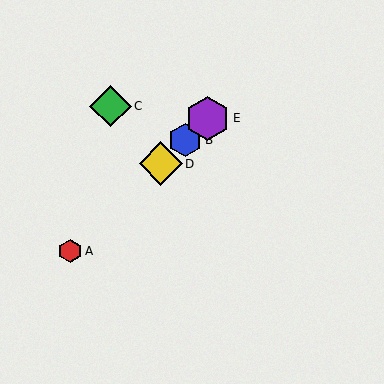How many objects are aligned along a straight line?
4 objects (A, B, D, E) are aligned along a straight line.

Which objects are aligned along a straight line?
Objects A, B, D, E are aligned along a straight line.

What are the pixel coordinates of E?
Object E is at (208, 118).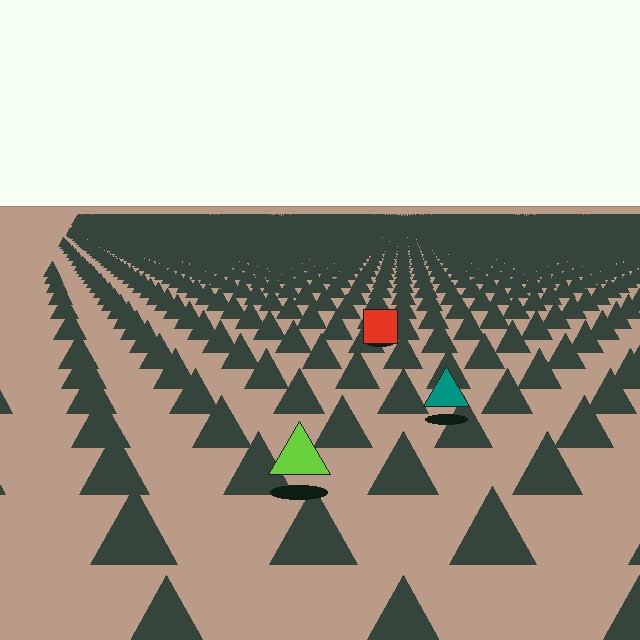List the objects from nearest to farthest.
From nearest to farthest: the lime triangle, the teal triangle, the red square.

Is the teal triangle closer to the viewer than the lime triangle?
No. The lime triangle is closer — you can tell from the texture gradient: the ground texture is coarser near it.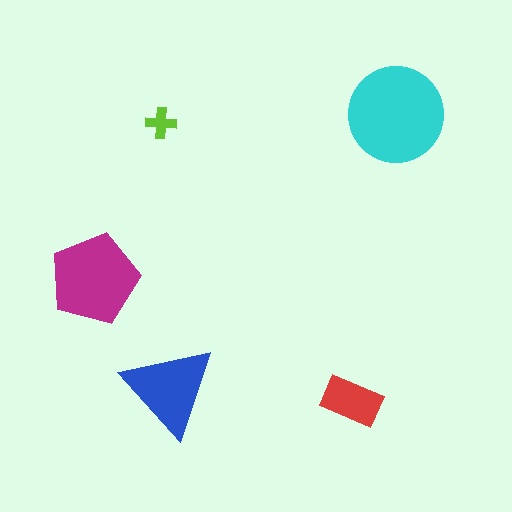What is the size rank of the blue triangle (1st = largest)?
3rd.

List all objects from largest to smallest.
The cyan circle, the magenta pentagon, the blue triangle, the red rectangle, the lime cross.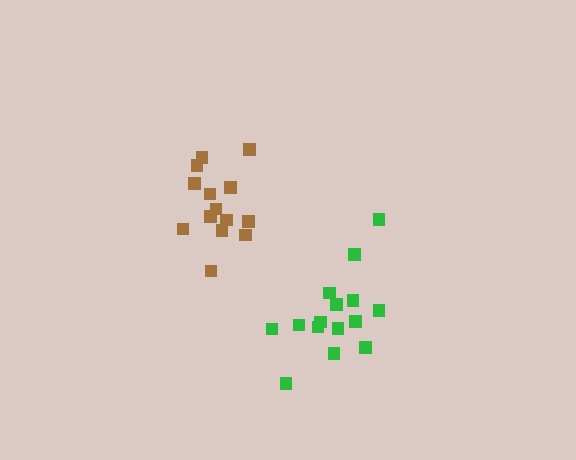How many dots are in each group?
Group 1: 15 dots, Group 2: 14 dots (29 total).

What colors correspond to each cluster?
The clusters are colored: green, brown.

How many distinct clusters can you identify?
There are 2 distinct clusters.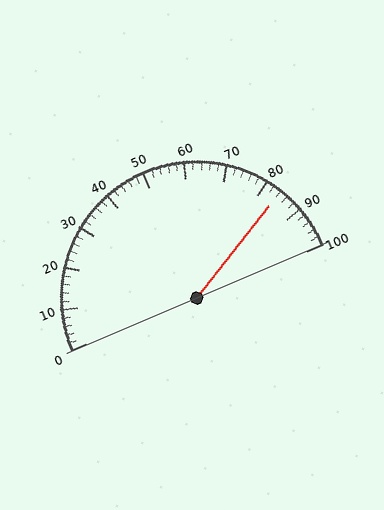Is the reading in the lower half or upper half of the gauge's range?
The reading is in the upper half of the range (0 to 100).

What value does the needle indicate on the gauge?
The needle indicates approximately 84.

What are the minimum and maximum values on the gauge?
The gauge ranges from 0 to 100.